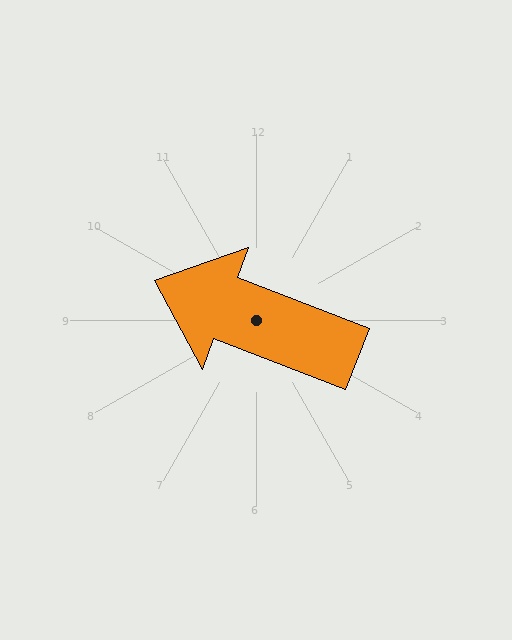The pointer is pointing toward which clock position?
Roughly 10 o'clock.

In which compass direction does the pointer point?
West.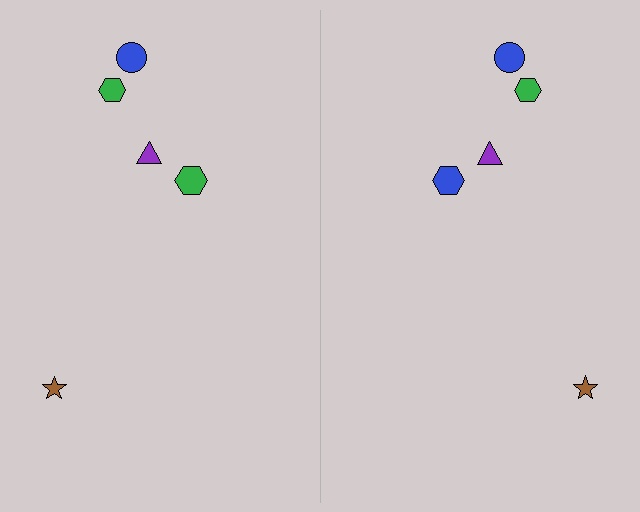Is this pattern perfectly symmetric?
No, the pattern is not perfectly symmetric. The blue hexagon on the right side breaks the symmetry — its mirror counterpart is green.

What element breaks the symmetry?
The blue hexagon on the right side breaks the symmetry — its mirror counterpart is green.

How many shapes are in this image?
There are 10 shapes in this image.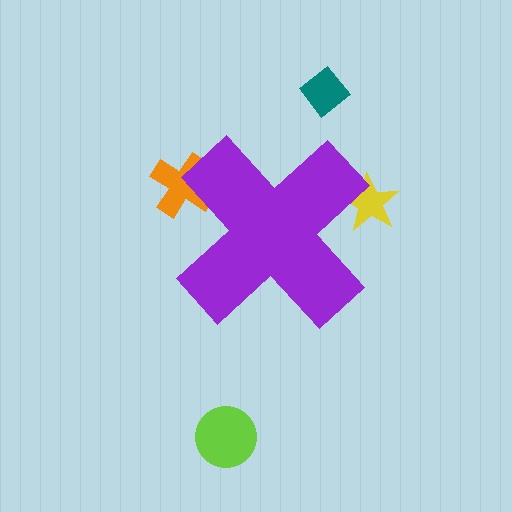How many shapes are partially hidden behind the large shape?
2 shapes are partially hidden.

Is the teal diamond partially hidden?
No, the teal diamond is fully visible.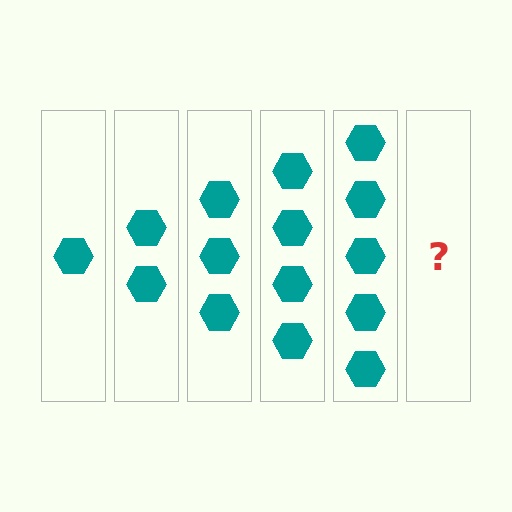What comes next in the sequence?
The next element should be 6 hexagons.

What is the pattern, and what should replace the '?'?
The pattern is that each step adds one more hexagon. The '?' should be 6 hexagons.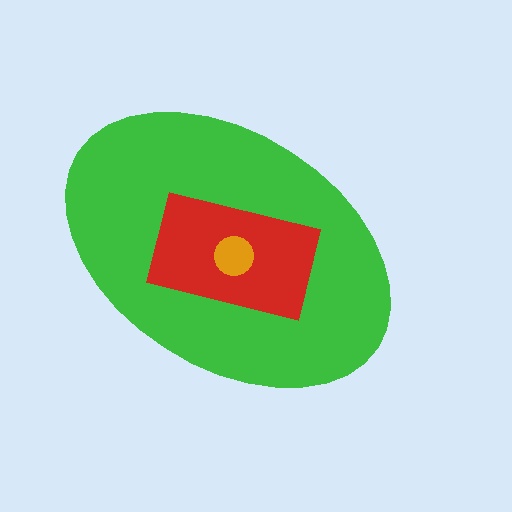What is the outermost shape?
The green ellipse.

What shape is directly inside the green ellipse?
The red rectangle.